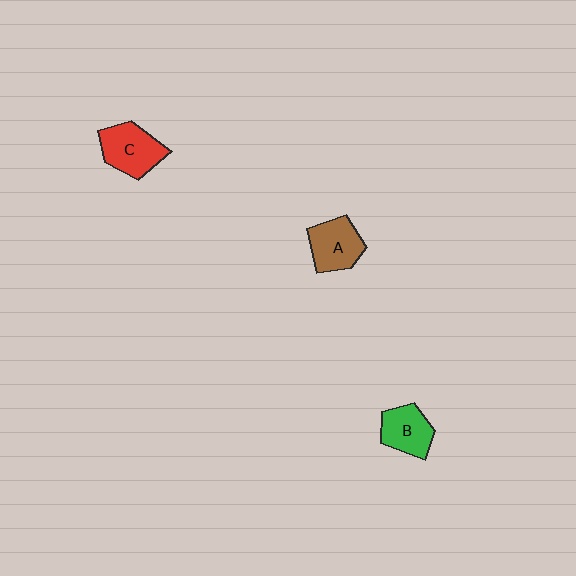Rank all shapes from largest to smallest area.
From largest to smallest: C (red), A (brown), B (green).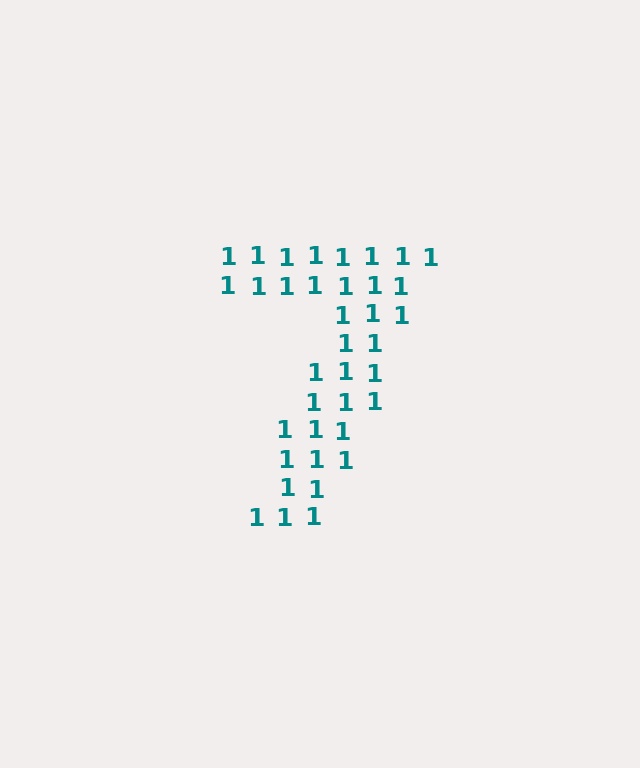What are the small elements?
The small elements are digit 1's.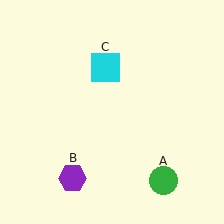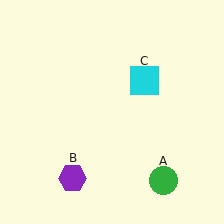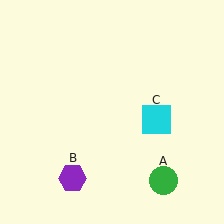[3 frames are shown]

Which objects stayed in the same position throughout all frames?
Green circle (object A) and purple hexagon (object B) remained stationary.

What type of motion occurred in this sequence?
The cyan square (object C) rotated clockwise around the center of the scene.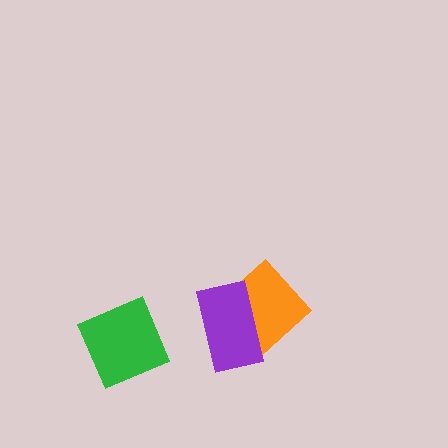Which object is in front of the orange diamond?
The purple rectangle is in front of the orange diamond.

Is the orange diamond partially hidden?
Yes, it is partially covered by another shape.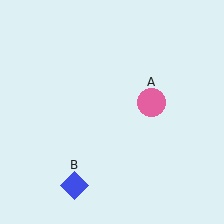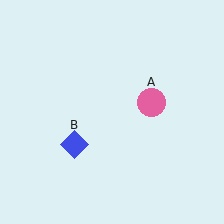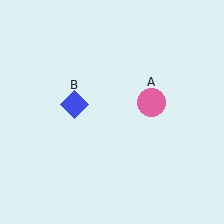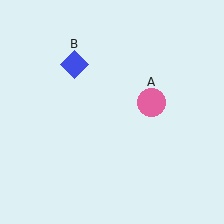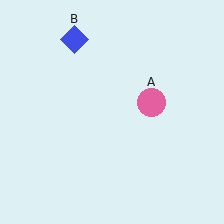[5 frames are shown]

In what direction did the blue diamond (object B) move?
The blue diamond (object B) moved up.